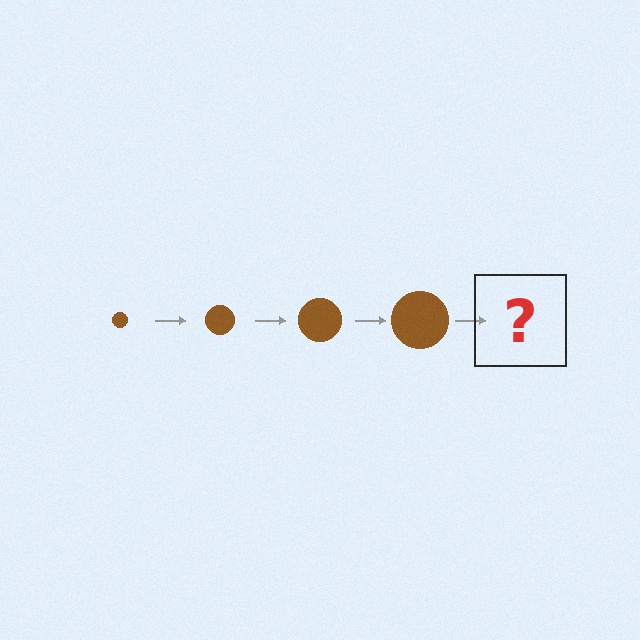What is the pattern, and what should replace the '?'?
The pattern is that the circle gets progressively larger each step. The '?' should be a brown circle, larger than the previous one.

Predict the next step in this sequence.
The next step is a brown circle, larger than the previous one.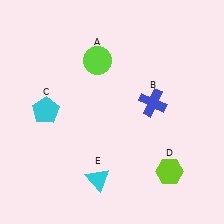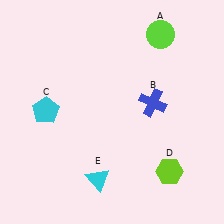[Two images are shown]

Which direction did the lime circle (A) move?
The lime circle (A) moved right.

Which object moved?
The lime circle (A) moved right.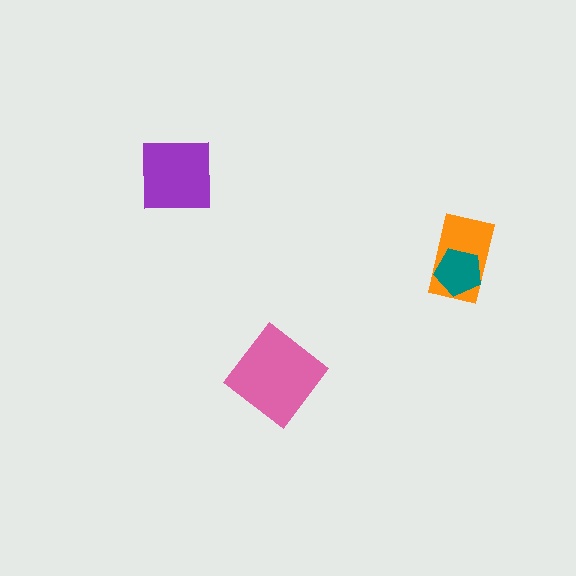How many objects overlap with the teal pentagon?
1 object overlaps with the teal pentagon.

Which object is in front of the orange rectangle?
The teal pentagon is in front of the orange rectangle.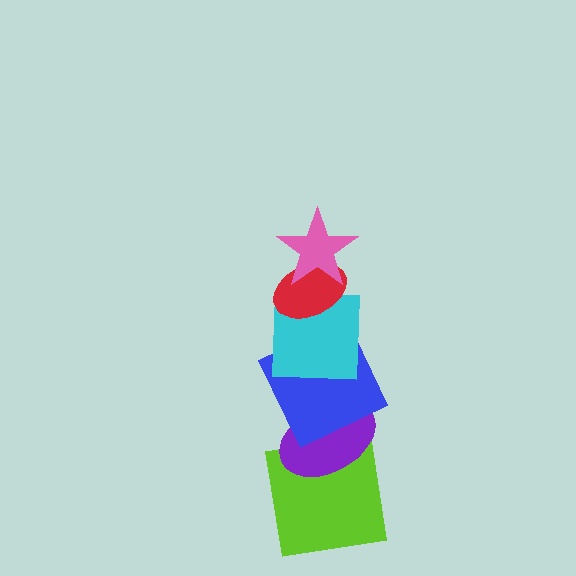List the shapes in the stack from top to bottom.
From top to bottom: the pink star, the red ellipse, the cyan square, the blue square, the purple ellipse, the lime square.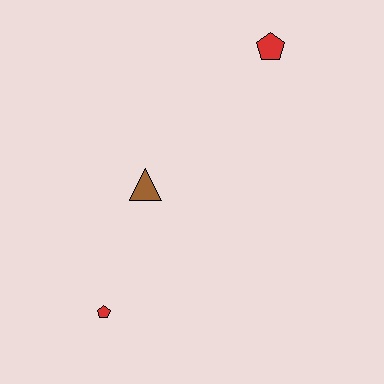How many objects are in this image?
There are 3 objects.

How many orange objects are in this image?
There are no orange objects.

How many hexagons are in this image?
There are no hexagons.